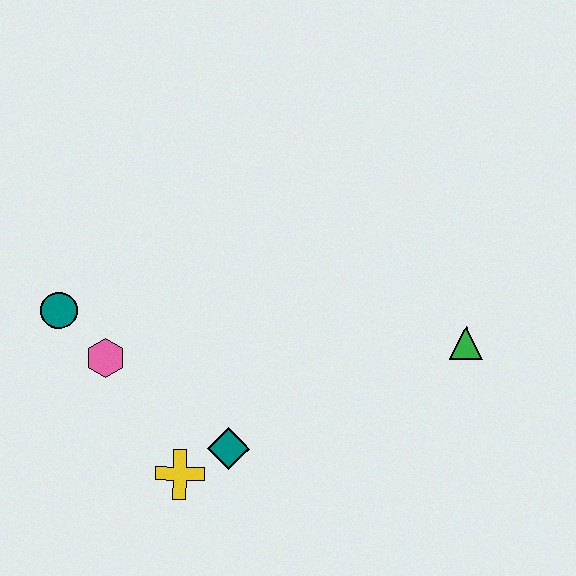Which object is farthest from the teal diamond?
The green triangle is farthest from the teal diamond.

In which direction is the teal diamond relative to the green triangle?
The teal diamond is to the left of the green triangle.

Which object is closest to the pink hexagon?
The teal circle is closest to the pink hexagon.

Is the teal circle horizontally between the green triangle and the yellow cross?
No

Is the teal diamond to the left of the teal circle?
No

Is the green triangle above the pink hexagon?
Yes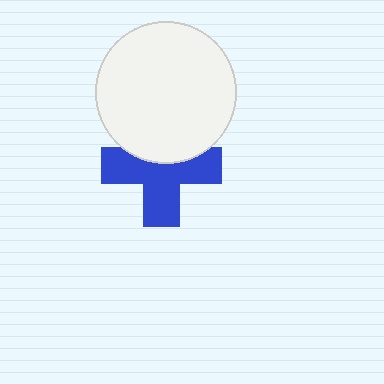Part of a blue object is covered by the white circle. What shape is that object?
It is a cross.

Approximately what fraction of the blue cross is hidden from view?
Roughly 34% of the blue cross is hidden behind the white circle.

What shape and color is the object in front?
The object in front is a white circle.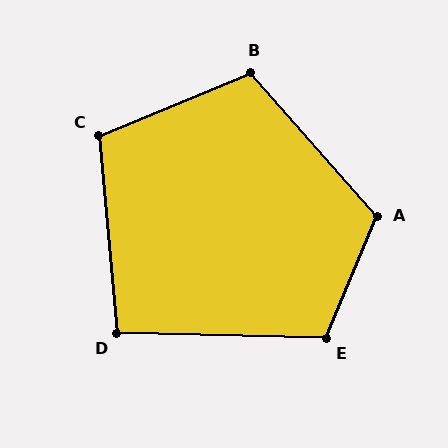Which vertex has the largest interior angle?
A, at approximately 116 degrees.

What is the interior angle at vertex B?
Approximately 109 degrees (obtuse).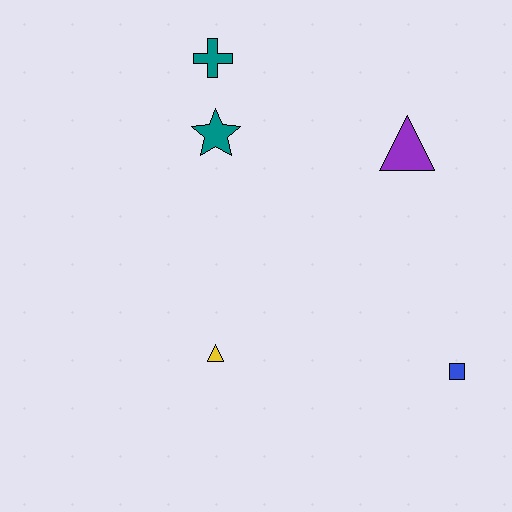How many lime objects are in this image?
There are no lime objects.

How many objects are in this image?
There are 5 objects.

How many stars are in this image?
There is 1 star.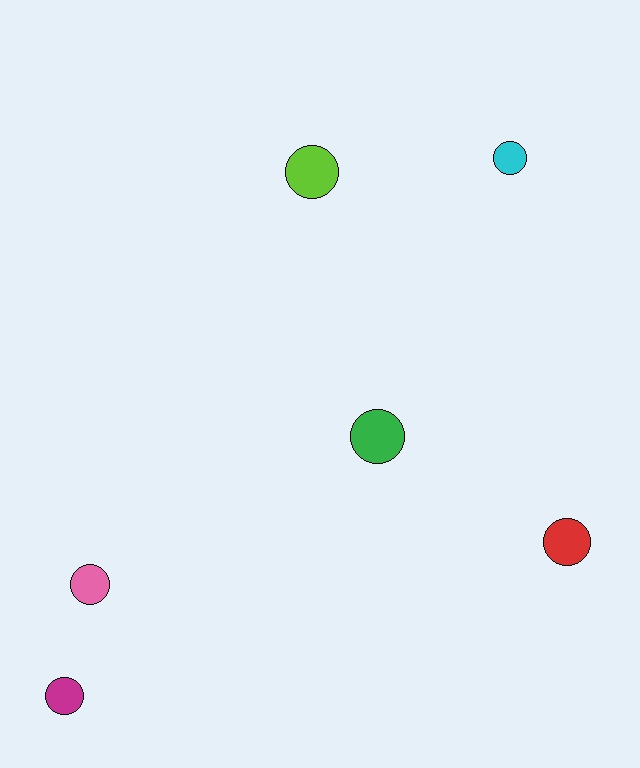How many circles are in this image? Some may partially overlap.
There are 6 circles.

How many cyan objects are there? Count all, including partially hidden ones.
There is 1 cyan object.